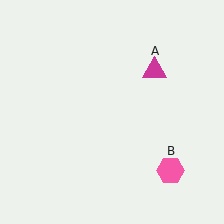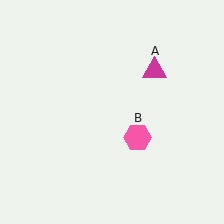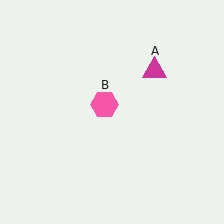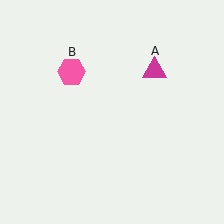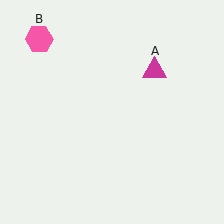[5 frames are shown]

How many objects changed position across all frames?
1 object changed position: pink hexagon (object B).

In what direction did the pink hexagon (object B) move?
The pink hexagon (object B) moved up and to the left.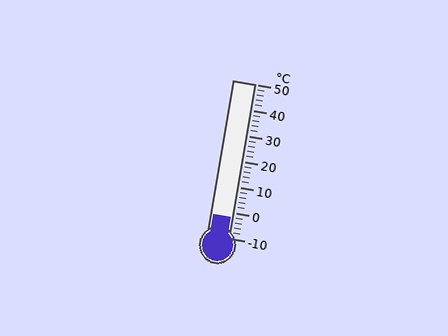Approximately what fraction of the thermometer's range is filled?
The thermometer is filled to approximately 15% of its range.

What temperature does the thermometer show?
The thermometer shows approximately -2°C.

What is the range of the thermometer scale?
The thermometer scale ranges from -10°C to 50°C.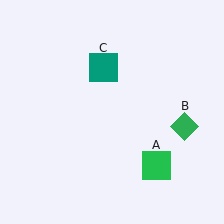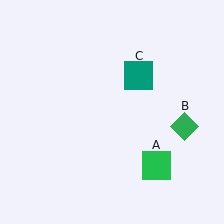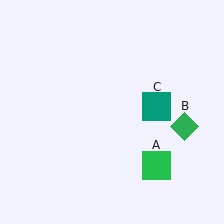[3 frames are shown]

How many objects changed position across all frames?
1 object changed position: teal square (object C).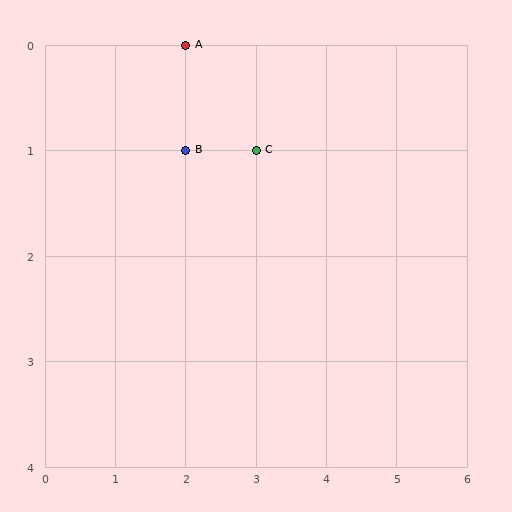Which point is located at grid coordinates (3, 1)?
Point C is at (3, 1).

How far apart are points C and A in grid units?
Points C and A are 1 column and 1 row apart (about 1.4 grid units diagonally).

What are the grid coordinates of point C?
Point C is at grid coordinates (3, 1).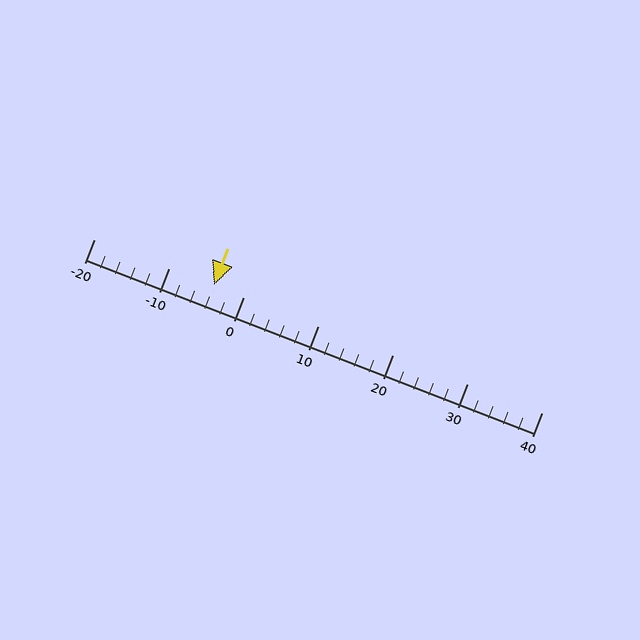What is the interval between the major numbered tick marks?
The major tick marks are spaced 10 units apart.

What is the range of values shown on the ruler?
The ruler shows values from -20 to 40.